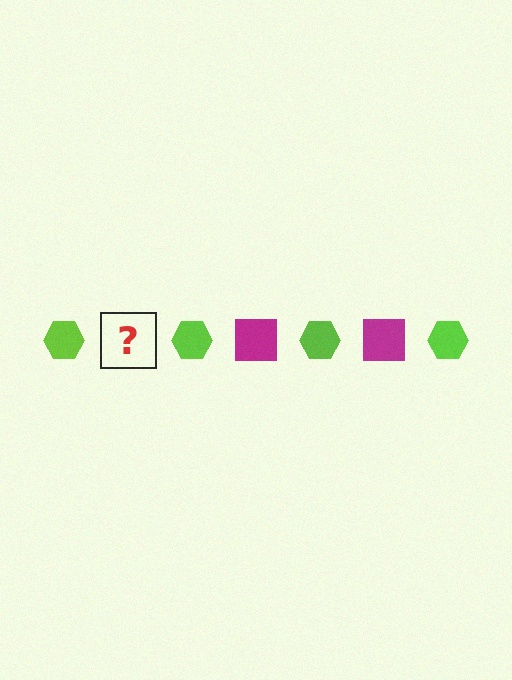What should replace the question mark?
The question mark should be replaced with a magenta square.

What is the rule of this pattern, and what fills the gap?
The rule is that the pattern alternates between lime hexagon and magenta square. The gap should be filled with a magenta square.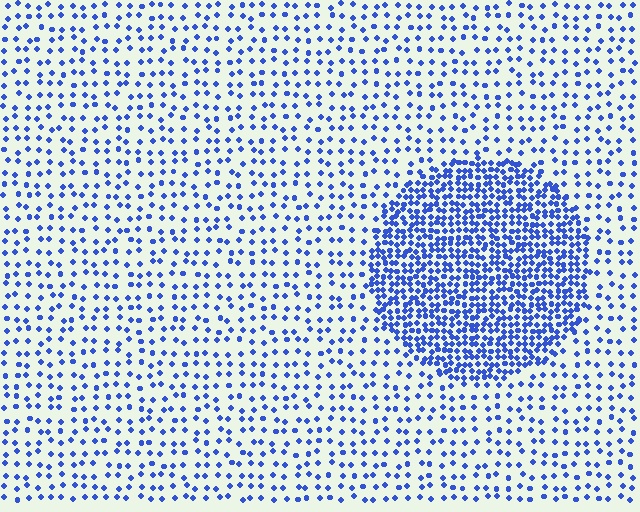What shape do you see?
I see a circle.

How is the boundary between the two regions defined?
The boundary is defined by a change in element density (approximately 2.8x ratio). All elements are the same color, size, and shape.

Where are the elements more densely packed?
The elements are more densely packed inside the circle boundary.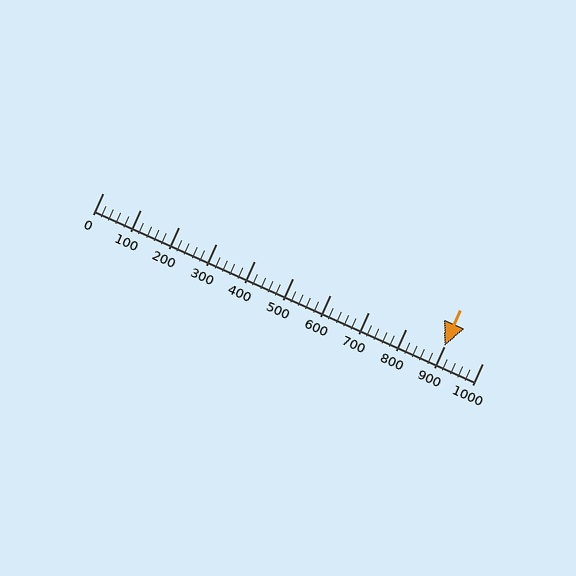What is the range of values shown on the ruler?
The ruler shows values from 0 to 1000.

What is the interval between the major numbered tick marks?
The major tick marks are spaced 100 units apart.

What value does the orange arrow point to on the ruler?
The orange arrow points to approximately 900.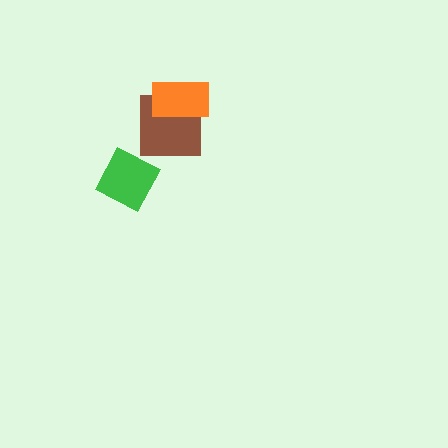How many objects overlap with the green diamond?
0 objects overlap with the green diamond.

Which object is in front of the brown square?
The orange rectangle is in front of the brown square.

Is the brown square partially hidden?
Yes, it is partially covered by another shape.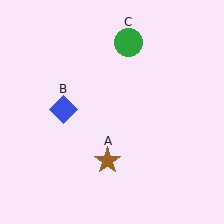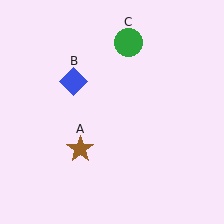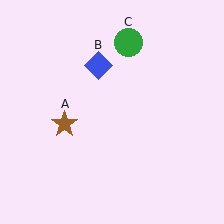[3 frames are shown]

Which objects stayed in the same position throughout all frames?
Green circle (object C) remained stationary.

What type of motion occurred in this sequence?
The brown star (object A), blue diamond (object B) rotated clockwise around the center of the scene.